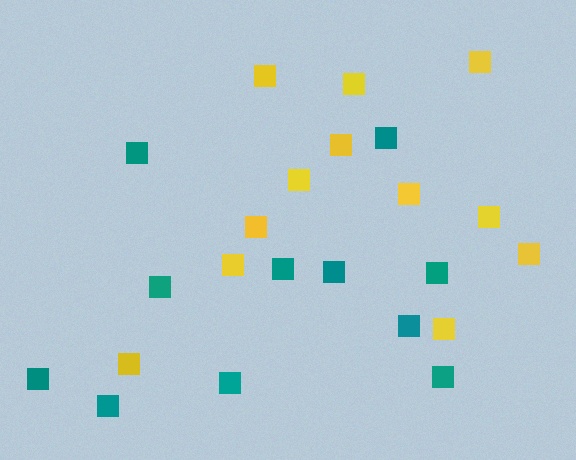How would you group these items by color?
There are 2 groups: one group of yellow squares (12) and one group of teal squares (11).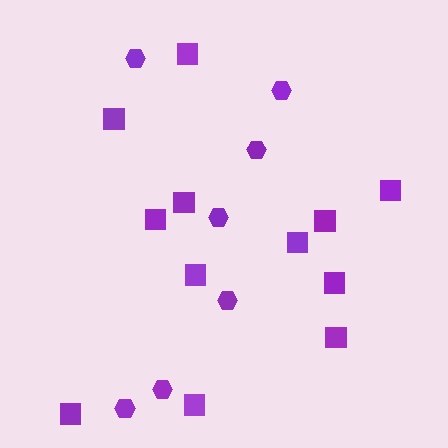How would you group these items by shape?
There are 2 groups: one group of hexagons (7) and one group of squares (12).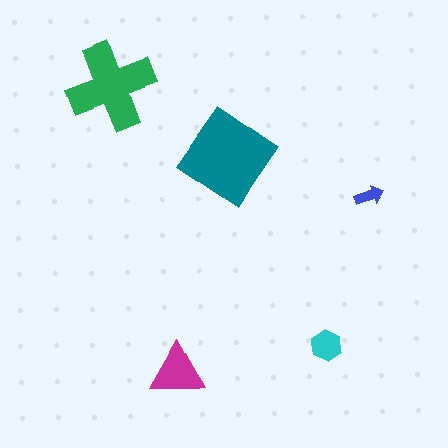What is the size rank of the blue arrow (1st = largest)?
5th.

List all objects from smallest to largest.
The blue arrow, the cyan hexagon, the magenta triangle, the green cross, the teal diamond.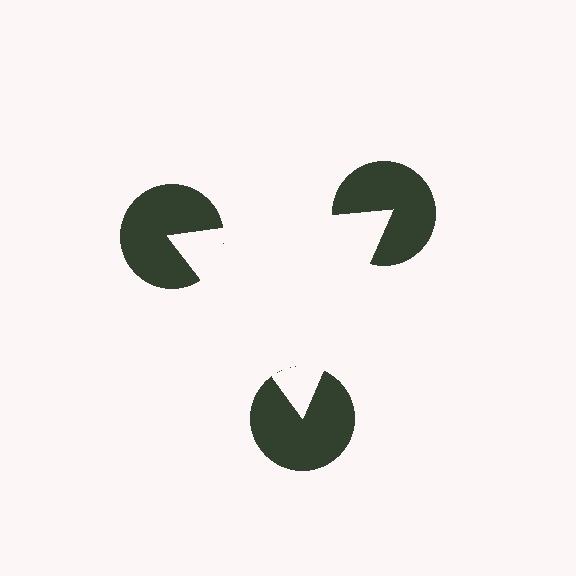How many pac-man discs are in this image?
There are 3 — one at each vertex of the illusory triangle.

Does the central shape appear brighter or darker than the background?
It typically appears slightly brighter than the background, even though no actual brightness change is drawn.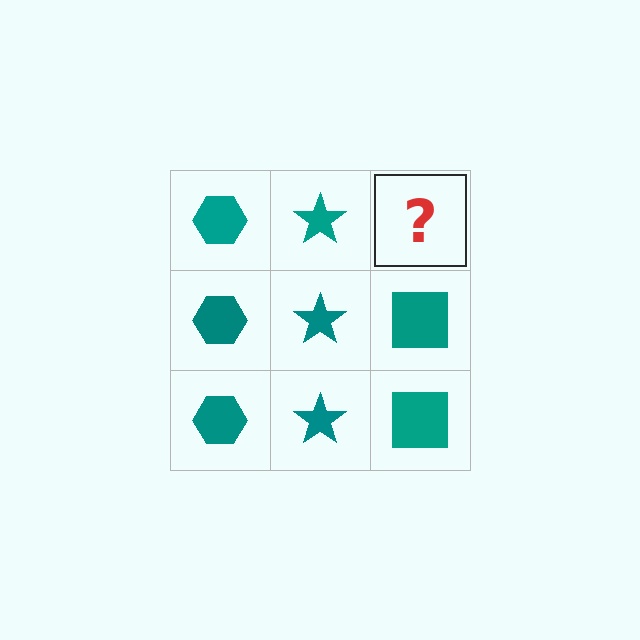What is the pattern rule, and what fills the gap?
The rule is that each column has a consistent shape. The gap should be filled with a teal square.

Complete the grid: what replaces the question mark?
The question mark should be replaced with a teal square.